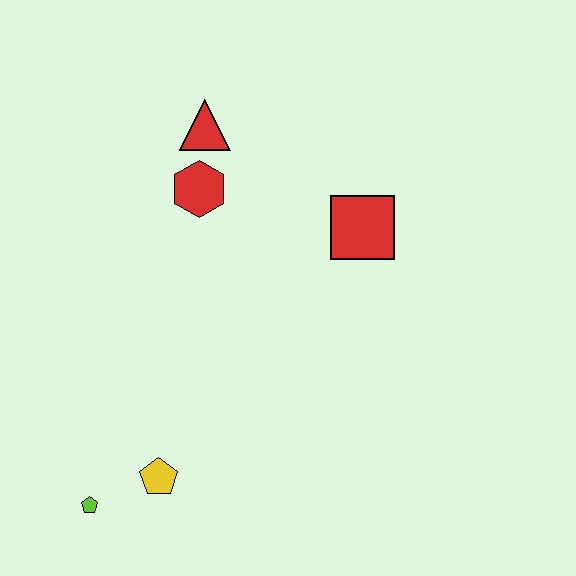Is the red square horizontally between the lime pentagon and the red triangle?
No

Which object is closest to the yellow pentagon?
The lime pentagon is closest to the yellow pentagon.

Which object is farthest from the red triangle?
The lime pentagon is farthest from the red triangle.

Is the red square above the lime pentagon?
Yes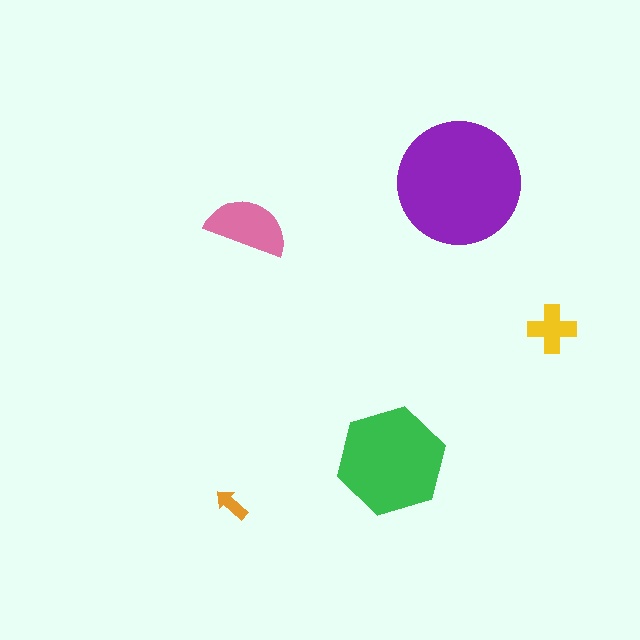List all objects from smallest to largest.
The orange arrow, the yellow cross, the pink semicircle, the green hexagon, the purple circle.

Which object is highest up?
The purple circle is topmost.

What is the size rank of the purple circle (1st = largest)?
1st.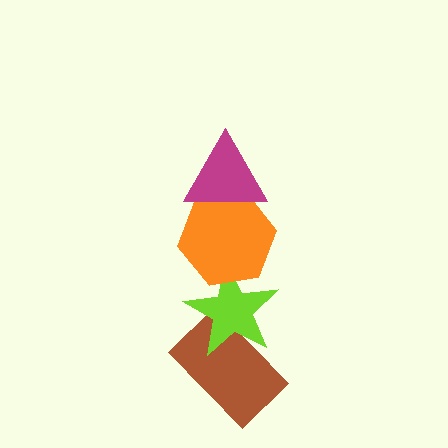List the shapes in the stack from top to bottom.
From top to bottom: the magenta triangle, the orange hexagon, the lime star, the brown rectangle.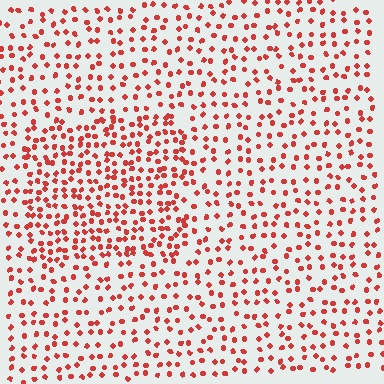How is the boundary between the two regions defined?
The boundary is defined by a change in element density (approximately 1.7x ratio). All elements are the same color, size, and shape.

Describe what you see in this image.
The image contains small red elements arranged at two different densities. A rectangle-shaped region is visible where the elements are more densely packed than the surrounding area.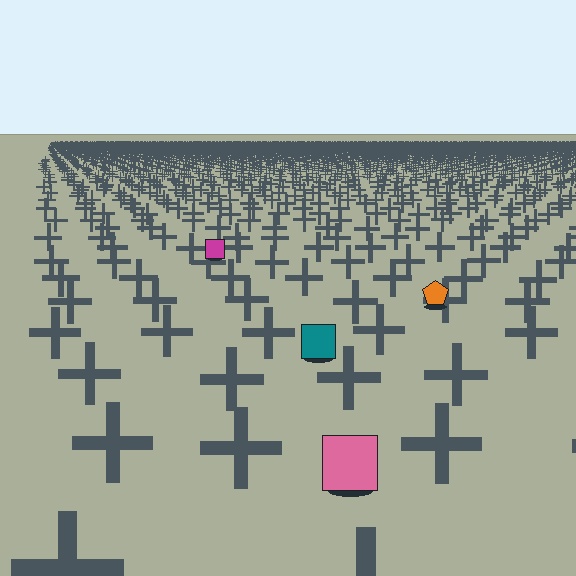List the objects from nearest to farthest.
From nearest to farthest: the pink square, the teal square, the orange pentagon, the magenta square.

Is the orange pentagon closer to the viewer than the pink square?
No. The pink square is closer — you can tell from the texture gradient: the ground texture is coarser near it.